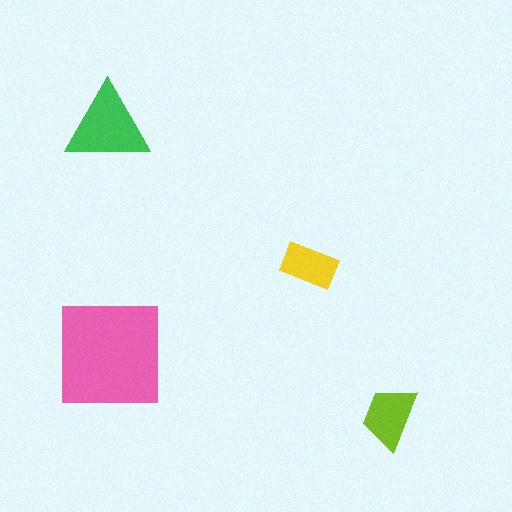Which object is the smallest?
The yellow rectangle.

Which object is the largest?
The pink square.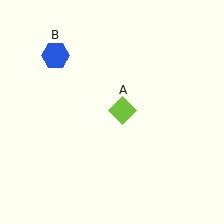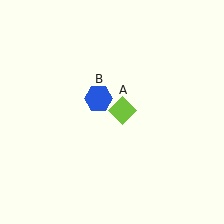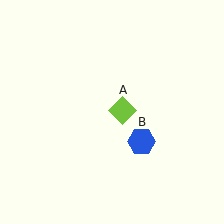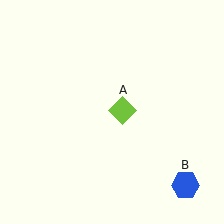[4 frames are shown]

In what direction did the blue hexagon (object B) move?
The blue hexagon (object B) moved down and to the right.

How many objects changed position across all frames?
1 object changed position: blue hexagon (object B).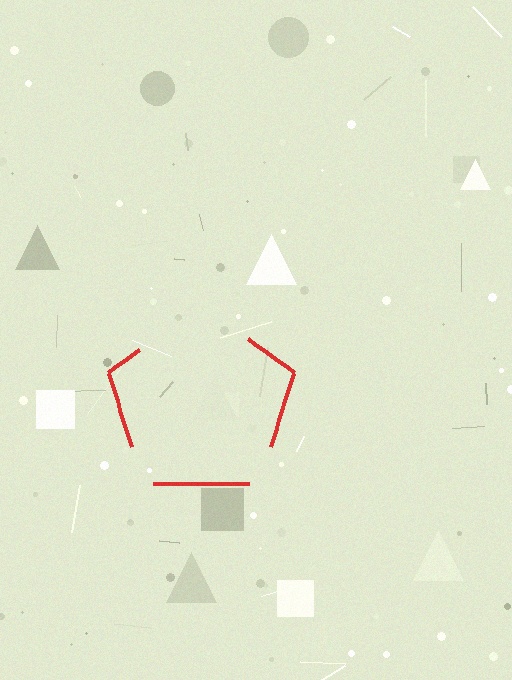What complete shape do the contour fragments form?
The contour fragments form a pentagon.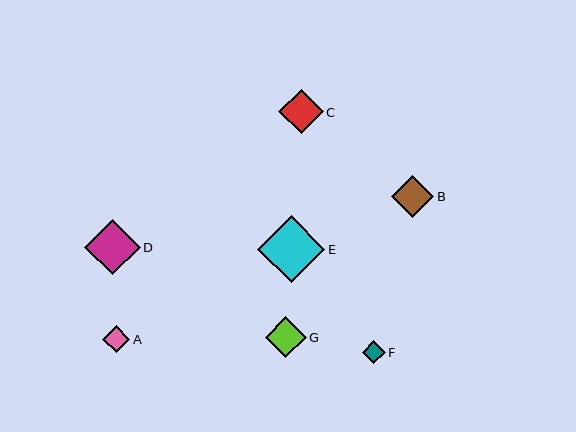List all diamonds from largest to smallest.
From largest to smallest: E, D, C, B, G, A, F.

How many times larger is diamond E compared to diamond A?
Diamond E is approximately 2.4 times the size of diamond A.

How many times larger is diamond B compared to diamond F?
Diamond B is approximately 1.8 times the size of diamond F.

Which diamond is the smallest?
Diamond F is the smallest with a size of approximately 23 pixels.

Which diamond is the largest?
Diamond E is the largest with a size of approximately 67 pixels.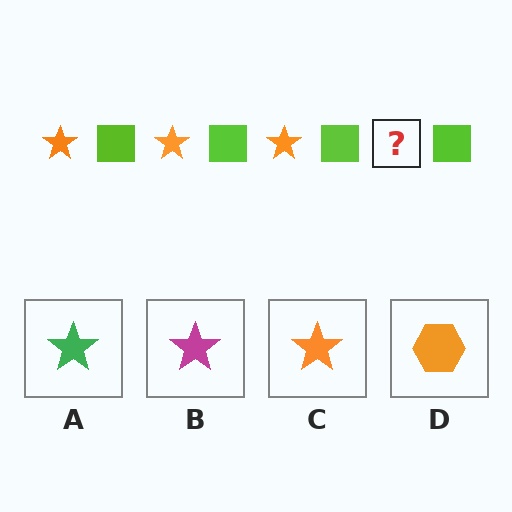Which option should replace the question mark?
Option C.